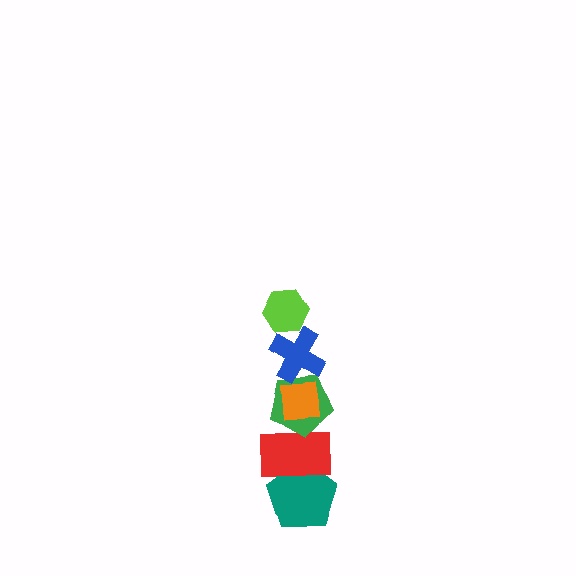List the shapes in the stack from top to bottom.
From top to bottom: the lime hexagon, the blue cross, the orange square, the green pentagon, the red rectangle, the teal pentagon.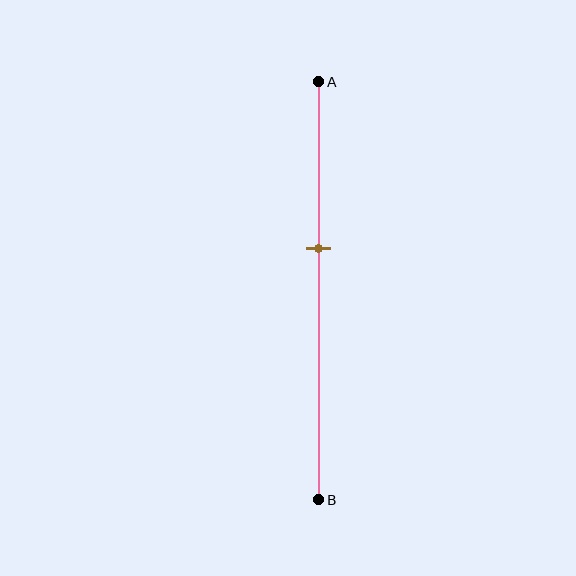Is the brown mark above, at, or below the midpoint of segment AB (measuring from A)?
The brown mark is above the midpoint of segment AB.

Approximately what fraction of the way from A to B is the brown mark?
The brown mark is approximately 40% of the way from A to B.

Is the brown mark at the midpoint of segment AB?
No, the mark is at about 40% from A, not at the 50% midpoint.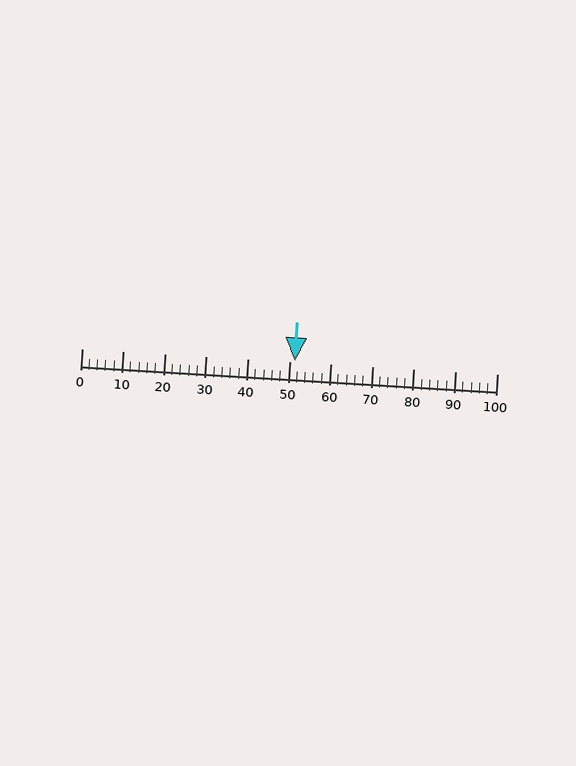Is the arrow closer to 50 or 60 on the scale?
The arrow is closer to 50.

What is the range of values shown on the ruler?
The ruler shows values from 0 to 100.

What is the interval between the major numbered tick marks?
The major tick marks are spaced 10 units apart.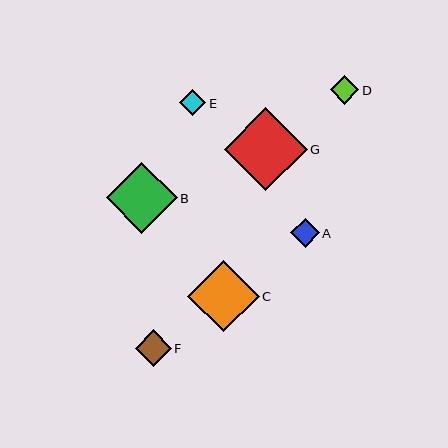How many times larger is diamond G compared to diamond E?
Diamond G is approximately 3.2 times the size of diamond E.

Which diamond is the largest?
Diamond G is the largest with a size of approximately 83 pixels.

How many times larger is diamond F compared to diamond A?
Diamond F is approximately 1.3 times the size of diamond A.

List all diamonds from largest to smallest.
From largest to smallest: G, C, B, F, A, D, E.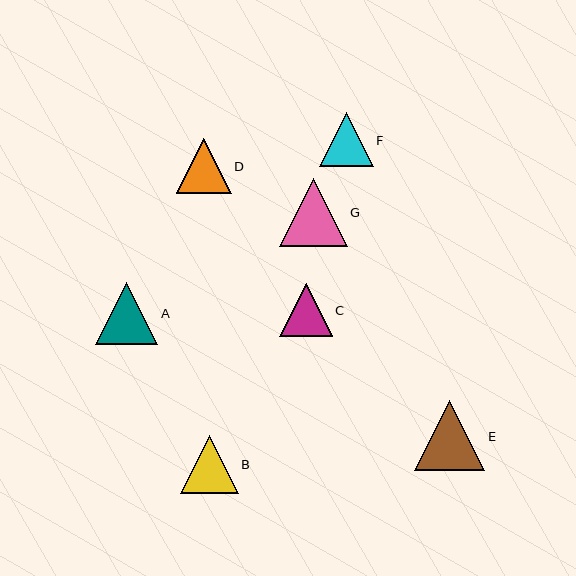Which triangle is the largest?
Triangle E is the largest with a size of approximately 70 pixels.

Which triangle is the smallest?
Triangle C is the smallest with a size of approximately 52 pixels.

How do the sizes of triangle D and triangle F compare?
Triangle D and triangle F are approximately the same size.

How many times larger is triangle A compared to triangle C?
Triangle A is approximately 1.2 times the size of triangle C.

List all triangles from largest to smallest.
From largest to smallest: E, G, A, B, D, F, C.